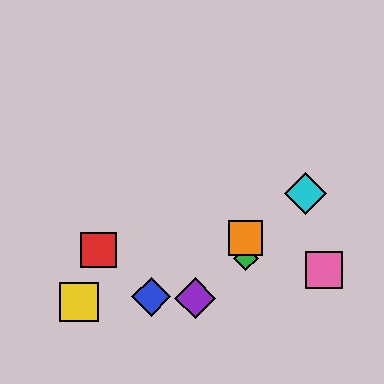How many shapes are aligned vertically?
2 shapes (the green diamond, the orange square) are aligned vertically.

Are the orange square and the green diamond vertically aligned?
Yes, both are at x≈246.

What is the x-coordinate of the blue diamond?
The blue diamond is at x≈151.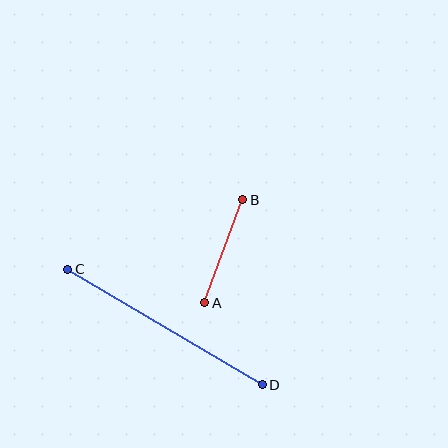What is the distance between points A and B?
The distance is approximately 110 pixels.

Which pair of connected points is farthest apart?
Points C and D are farthest apart.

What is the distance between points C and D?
The distance is approximately 226 pixels.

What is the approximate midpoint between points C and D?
The midpoint is at approximately (165, 327) pixels.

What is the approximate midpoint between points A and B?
The midpoint is at approximately (224, 251) pixels.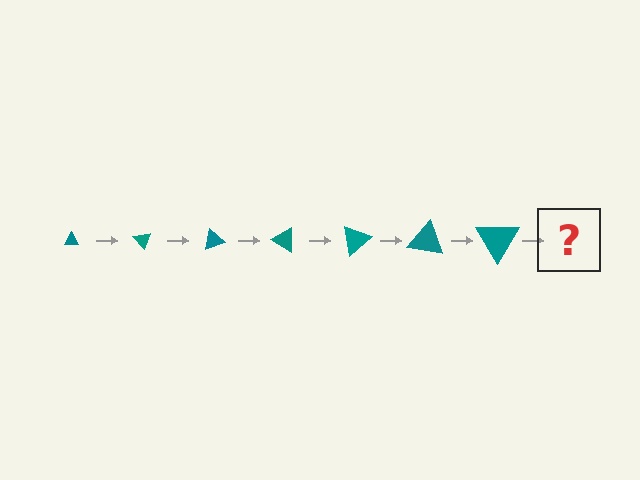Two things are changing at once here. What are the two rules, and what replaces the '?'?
The two rules are that the triangle grows larger each step and it rotates 50 degrees each step. The '?' should be a triangle, larger than the previous one and rotated 350 degrees from the start.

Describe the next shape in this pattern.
It should be a triangle, larger than the previous one and rotated 350 degrees from the start.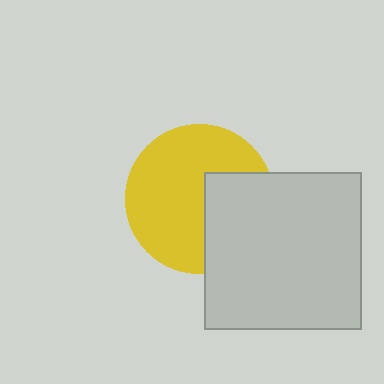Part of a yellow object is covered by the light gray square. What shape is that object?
It is a circle.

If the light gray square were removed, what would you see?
You would see the complete yellow circle.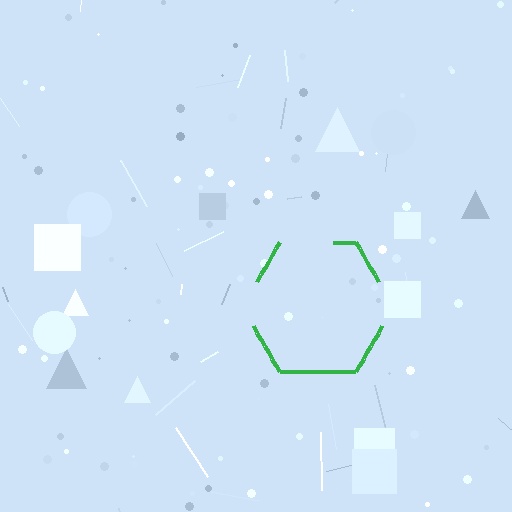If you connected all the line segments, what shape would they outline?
They would outline a hexagon.